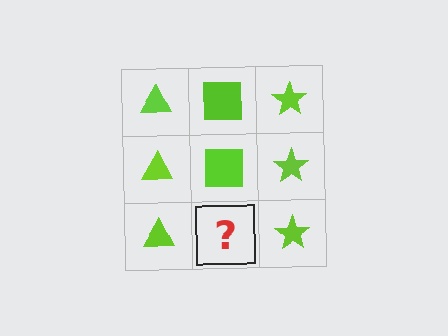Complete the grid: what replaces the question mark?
The question mark should be replaced with a lime square.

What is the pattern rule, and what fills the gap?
The rule is that each column has a consistent shape. The gap should be filled with a lime square.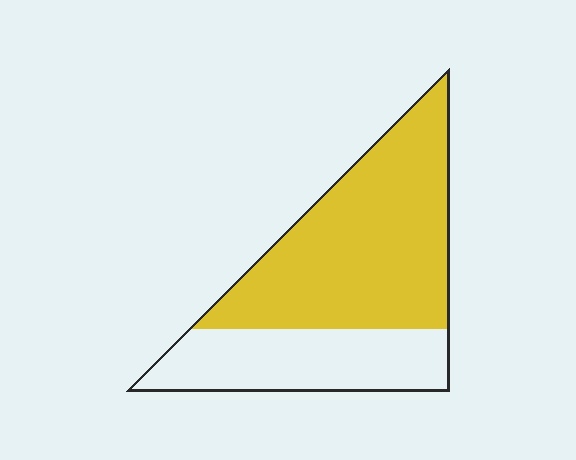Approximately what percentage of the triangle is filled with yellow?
Approximately 65%.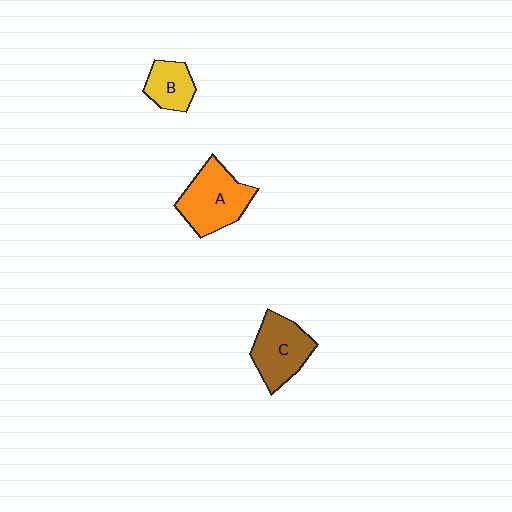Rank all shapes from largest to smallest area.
From largest to smallest: A (orange), C (brown), B (yellow).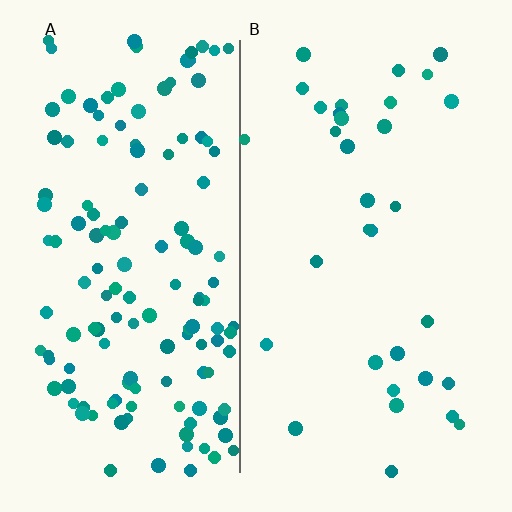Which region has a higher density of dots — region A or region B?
A (the left).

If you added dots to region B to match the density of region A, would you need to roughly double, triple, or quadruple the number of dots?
Approximately quadruple.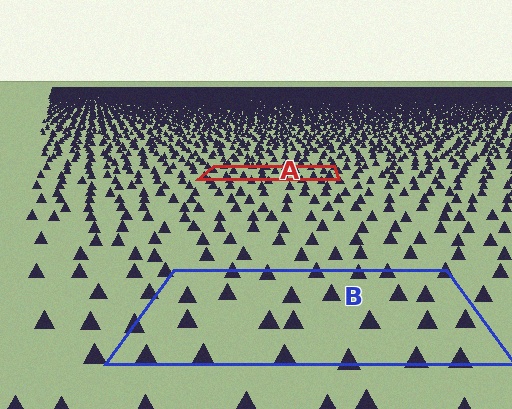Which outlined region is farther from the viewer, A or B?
Region A is farther from the viewer — the texture elements inside it appear smaller and more densely packed.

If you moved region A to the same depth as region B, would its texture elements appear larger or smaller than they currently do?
They would appear larger. At a closer depth, the same texture elements are projected at a bigger on-screen size.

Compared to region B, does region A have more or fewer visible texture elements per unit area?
Region A has more texture elements per unit area — they are packed more densely because it is farther away.